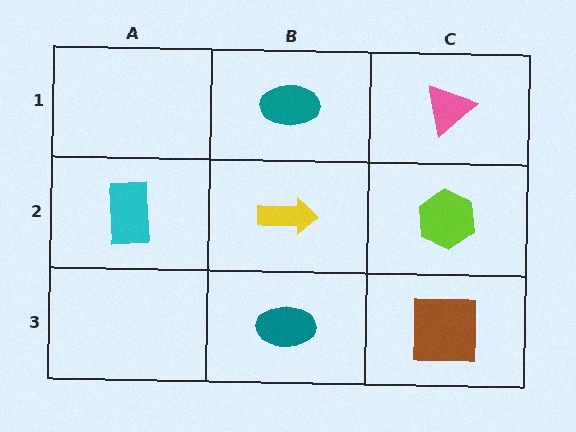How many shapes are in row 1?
2 shapes.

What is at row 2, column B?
A yellow arrow.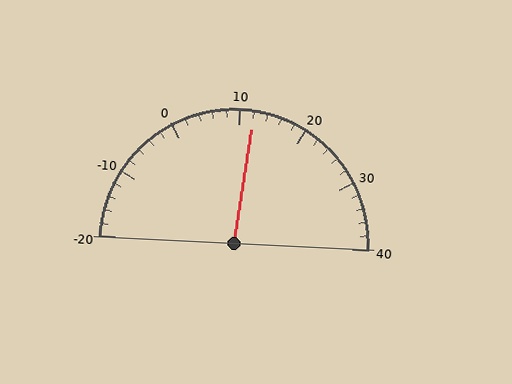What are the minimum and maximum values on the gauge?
The gauge ranges from -20 to 40.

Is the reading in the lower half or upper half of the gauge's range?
The reading is in the upper half of the range (-20 to 40).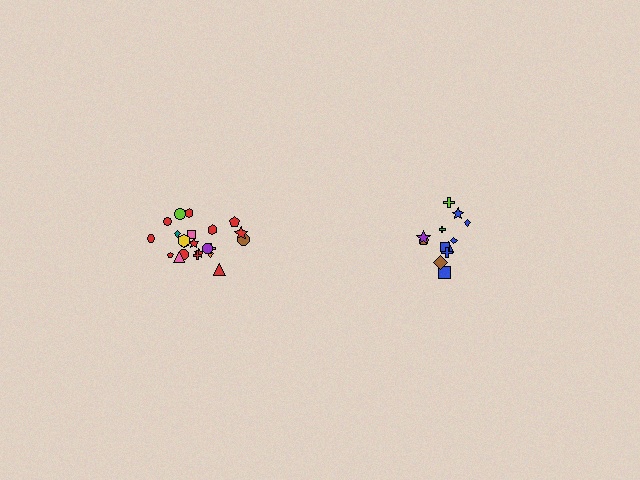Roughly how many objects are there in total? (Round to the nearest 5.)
Roughly 35 objects in total.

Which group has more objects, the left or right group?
The left group.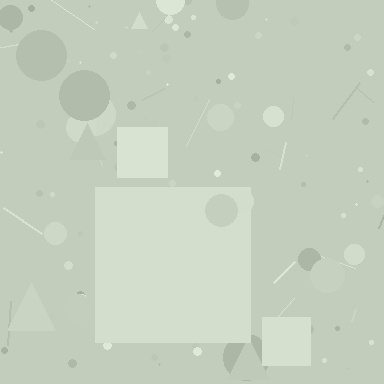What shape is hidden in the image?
A square is hidden in the image.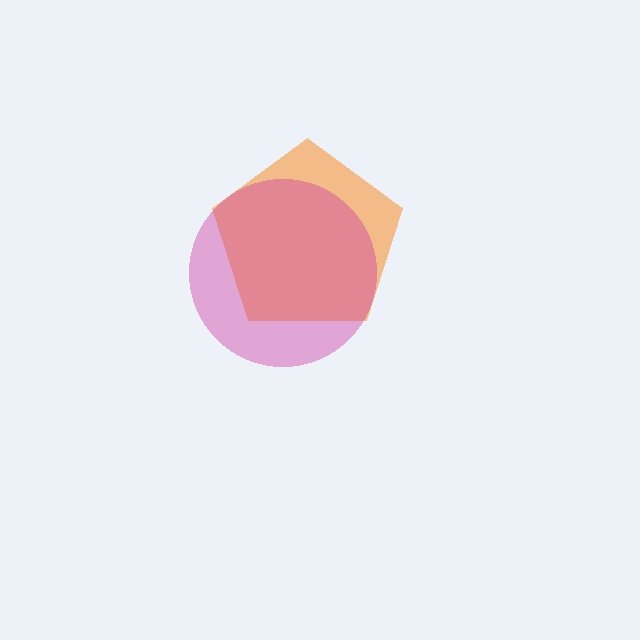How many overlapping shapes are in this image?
There are 2 overlapping shapes in the image.